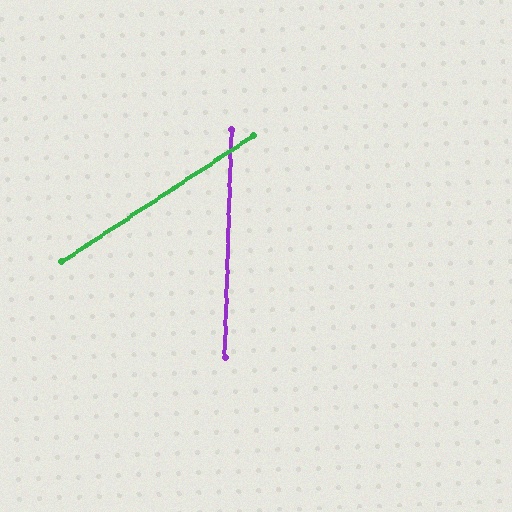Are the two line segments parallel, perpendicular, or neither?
Neither parallel nor perpendicular — they differ by about 55°.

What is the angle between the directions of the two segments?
Approximately 55 degrees.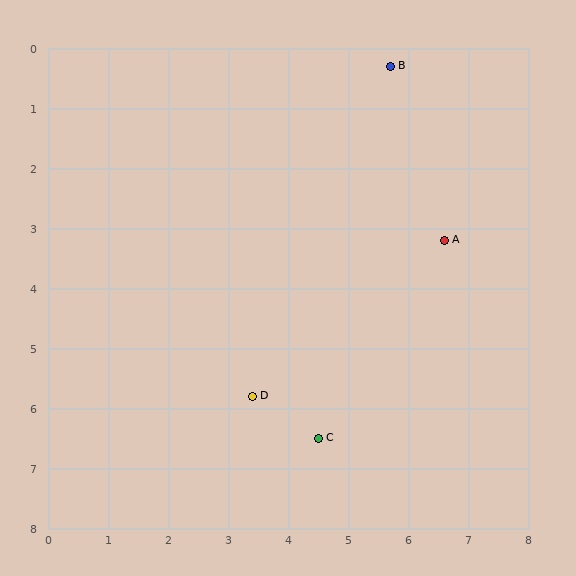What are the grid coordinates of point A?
Point A is at approximately (6.6, 3.2).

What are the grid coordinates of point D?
Point D is at approximately (3.4, 5.8).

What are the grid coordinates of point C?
Point C is at approximately (4.5, 6.5).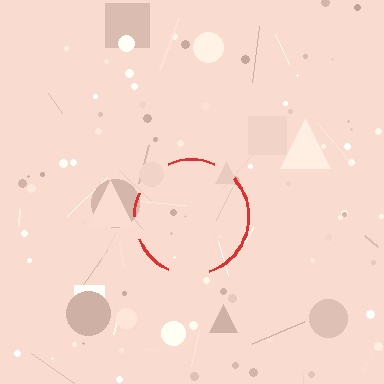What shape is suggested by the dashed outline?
The dashed outline suggests a circle.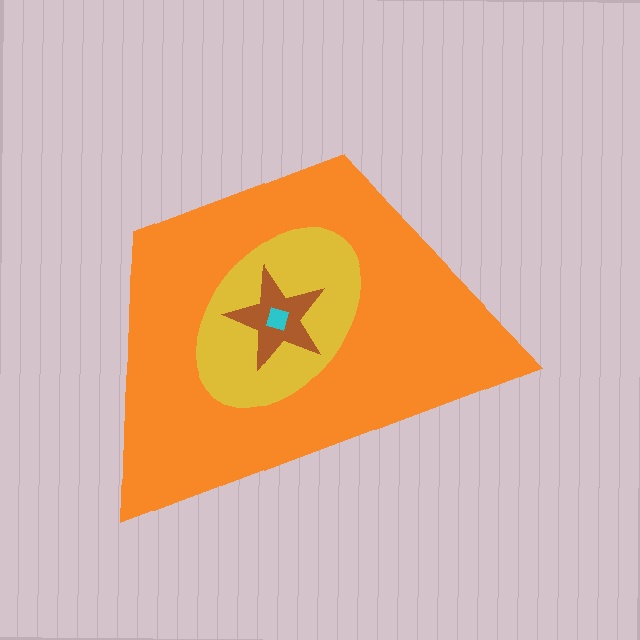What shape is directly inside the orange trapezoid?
The yellow ellipse.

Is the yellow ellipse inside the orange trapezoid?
Yes.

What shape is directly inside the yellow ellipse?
The brown star.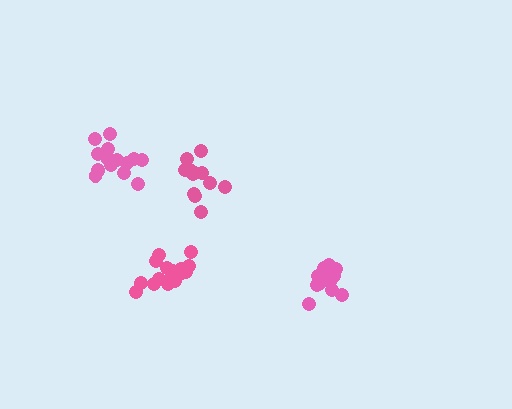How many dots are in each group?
Group 1: 12 dots, Group 2: 17 dots, Group 3: 15 dots, Group 4: 12 dots (56 total).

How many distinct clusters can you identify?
There are 4 distinct clusters.